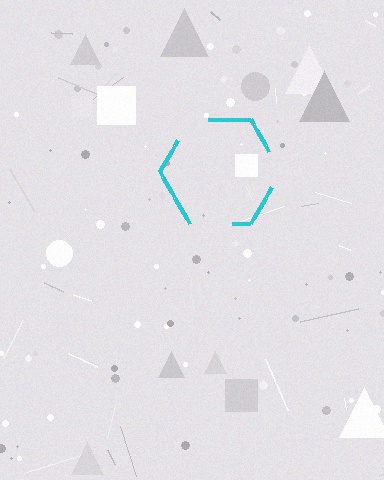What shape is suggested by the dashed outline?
The dashed outline suggests a hexagon.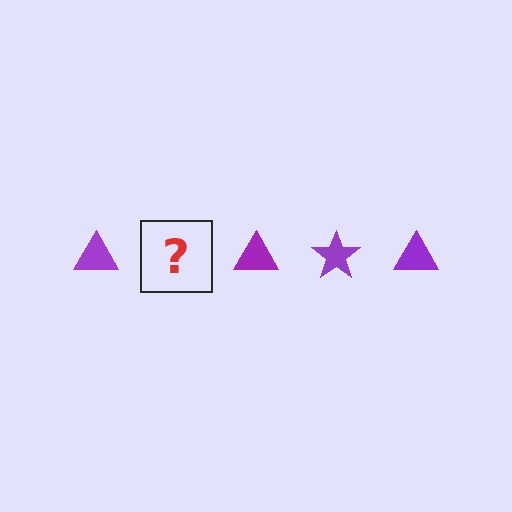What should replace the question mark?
The question mark should be replaced with a purple star.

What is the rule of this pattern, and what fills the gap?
The rule is that the pattern cycles through triangle, star shapes in purple. The gap should be filled with a purple star.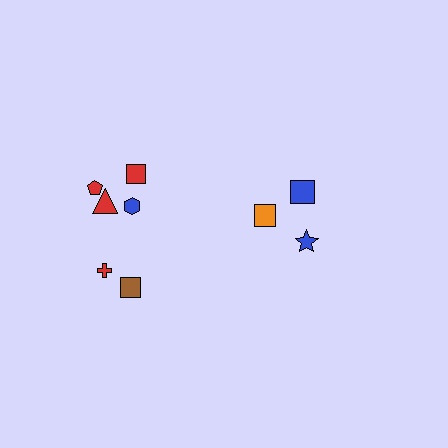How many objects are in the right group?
There are 3 objects.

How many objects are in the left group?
There are 6 objects.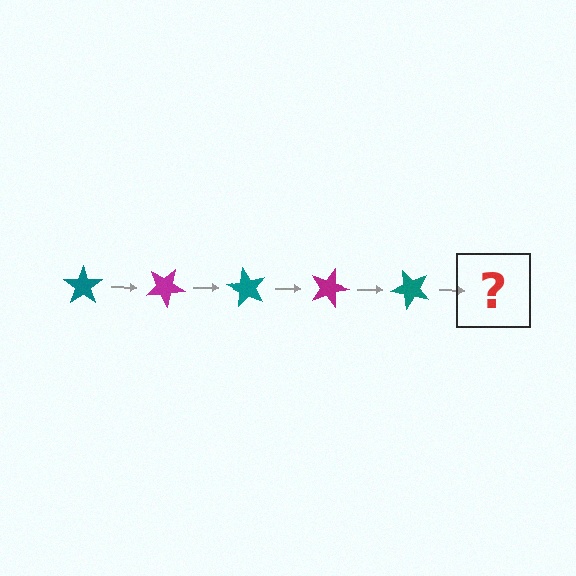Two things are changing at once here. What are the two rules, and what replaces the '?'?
The two rules are that it rotates 30 degrees each step and the color cycles through teal and magenta. The '?' should be a magenta star, rotated 150 degrees from the start.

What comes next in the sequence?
The next element should be a magenta star, rotated 150 degrees from the start.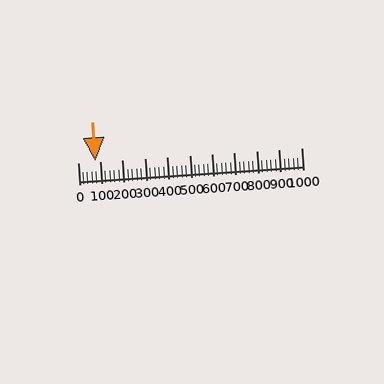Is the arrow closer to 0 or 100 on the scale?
The arrow is closer to 100.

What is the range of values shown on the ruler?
The ruler shows values from 0 to 1000.